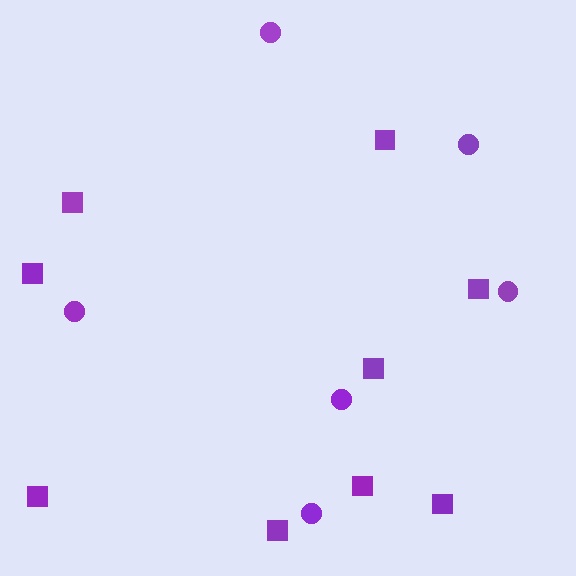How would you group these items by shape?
There are 2 groups: one group of circles (6) and one group of squares (9).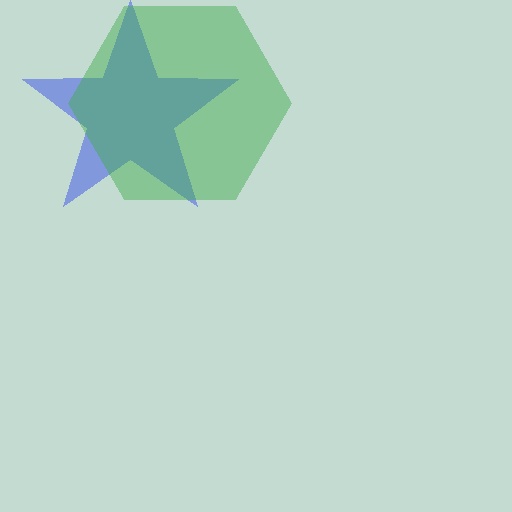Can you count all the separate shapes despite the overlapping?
Yes, there are 2 separate shapes.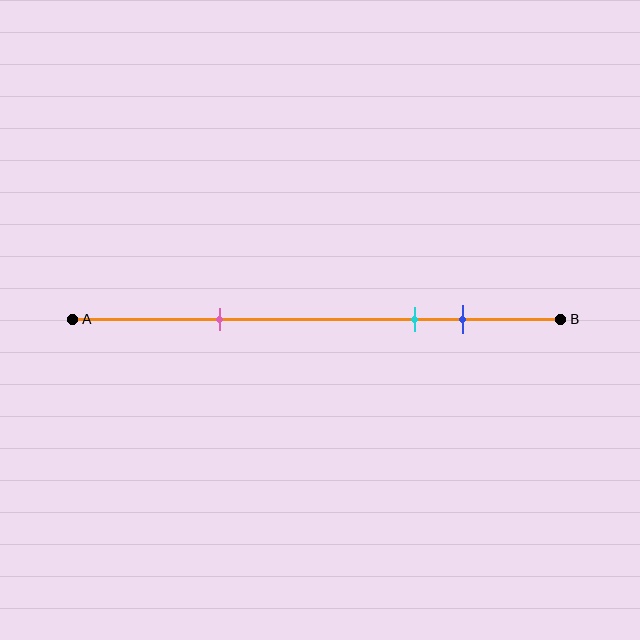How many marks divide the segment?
There are 3 marks dividing the segment.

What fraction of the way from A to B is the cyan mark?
The cyan mark is approximately 70% (0.7) of the way from A to B.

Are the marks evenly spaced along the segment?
No, the marks are not evenly spaced.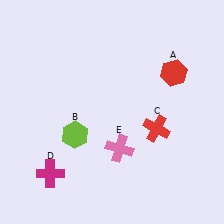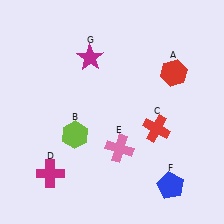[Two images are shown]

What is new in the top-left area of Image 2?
A magenta star (G) was added in the top-left area of Image 2.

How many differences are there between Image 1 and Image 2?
There are 2 differences between the two images.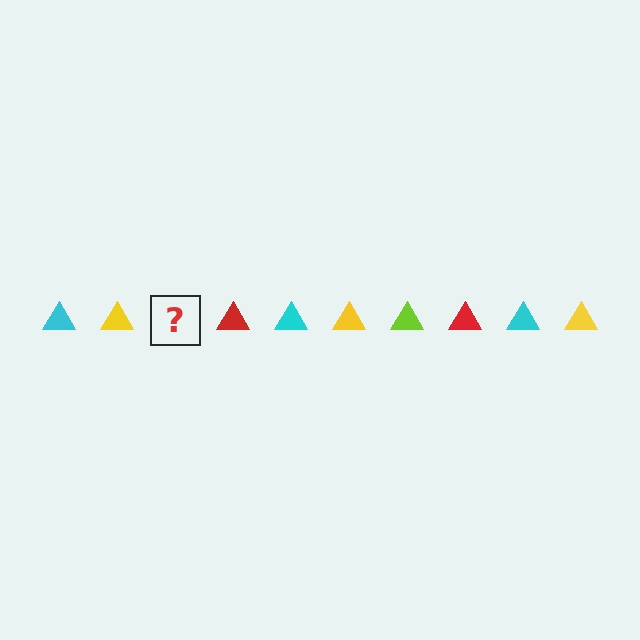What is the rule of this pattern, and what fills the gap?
The rule is that the pattern cycles through cyan, yellow, lime, red triangles. The gap should be filled with a lime triangle.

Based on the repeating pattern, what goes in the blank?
The blank should be a lime triangle.